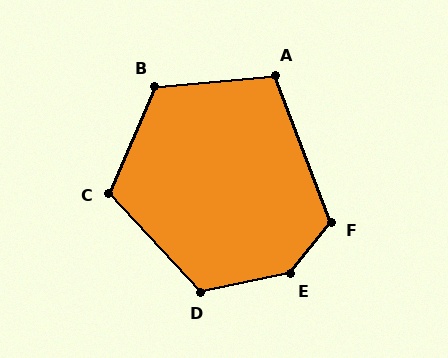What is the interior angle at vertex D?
Approximately 121 degrees (obtuse).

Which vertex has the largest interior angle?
E, at approximately 140 degrees.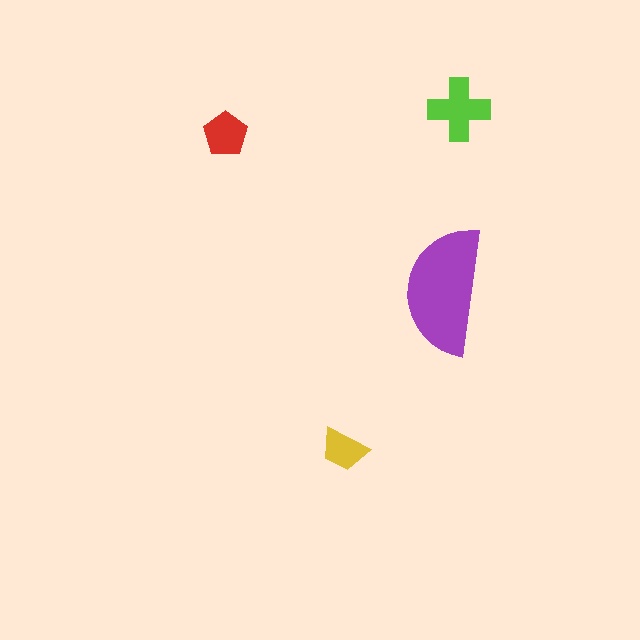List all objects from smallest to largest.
The yellow trapezoid, the red pentagon, the lime cross, the purple semicircle.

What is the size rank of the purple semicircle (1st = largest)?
1st.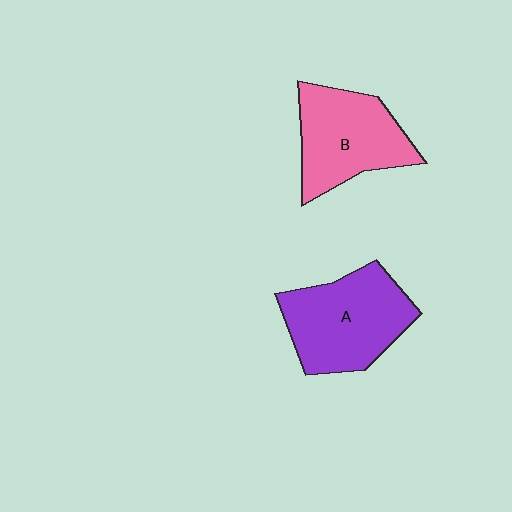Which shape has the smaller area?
Shape B (pink).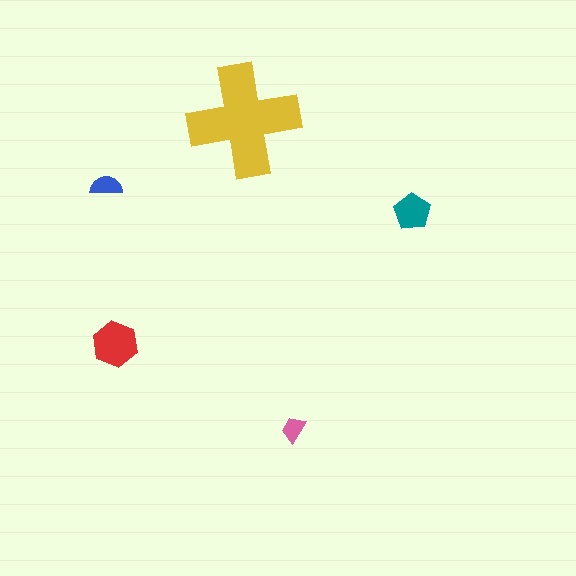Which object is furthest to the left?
The blue semicircle is leftmost.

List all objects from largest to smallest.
The yellow cross, the red hexagon, the teal pentagon, the blue semicircle, the pink trapezoid.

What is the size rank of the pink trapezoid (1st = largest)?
5th.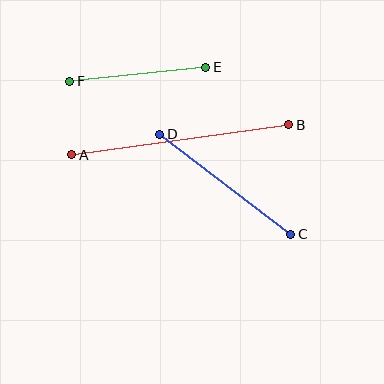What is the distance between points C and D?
The distance is approximately 165 pixels.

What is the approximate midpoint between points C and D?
The midpoint is at approximately (225, 184) pixels.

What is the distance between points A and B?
The distance is approximately 219 pixels.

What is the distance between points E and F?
The distance is approximately 137 pixels.